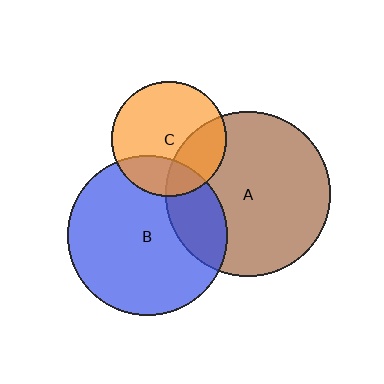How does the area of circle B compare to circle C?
Approximately 1.9 times.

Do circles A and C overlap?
Yes.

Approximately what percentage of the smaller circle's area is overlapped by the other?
Approximately 30%.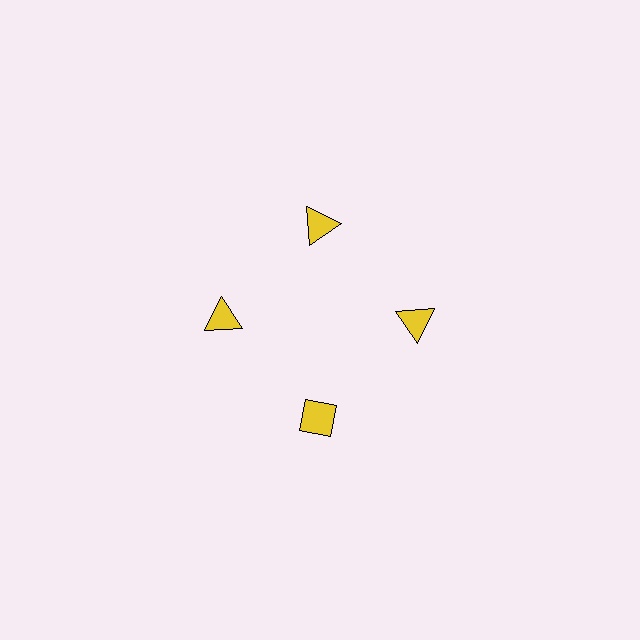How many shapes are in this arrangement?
There are 4 shapes arranged in a ring pattern.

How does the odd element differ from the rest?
It has a different shape: diamond instead of triangle.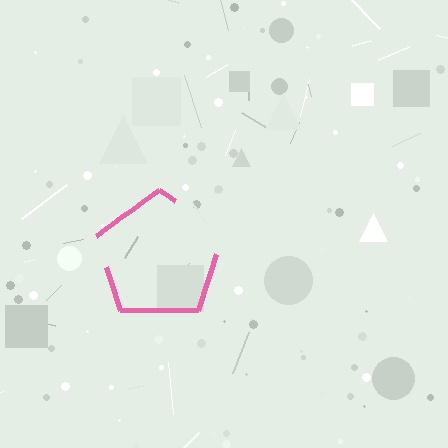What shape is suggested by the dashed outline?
The dashed outline suggests a pentagon.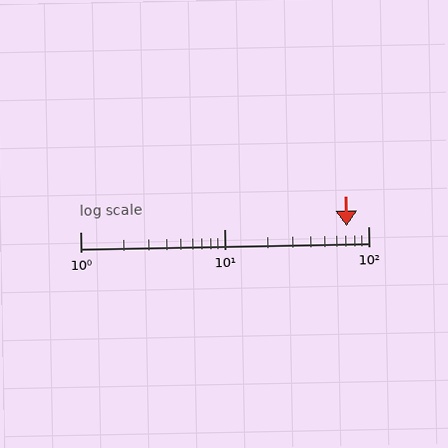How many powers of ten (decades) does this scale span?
The scale spans 2 decades, from 1 to 100.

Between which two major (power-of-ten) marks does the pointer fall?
The pointer is between 10 and 100.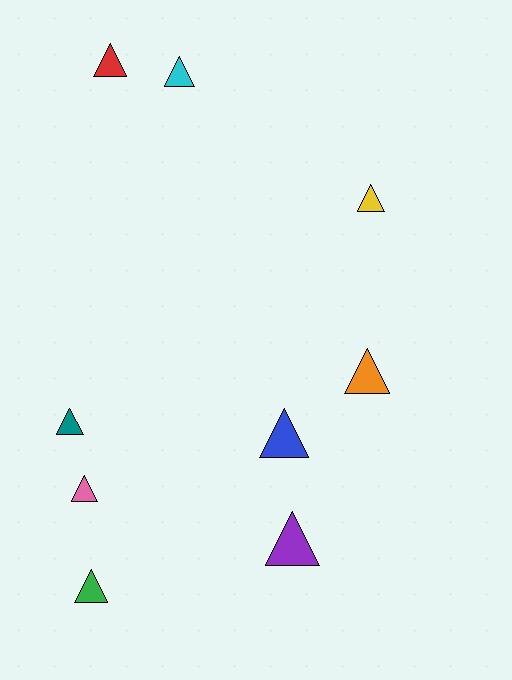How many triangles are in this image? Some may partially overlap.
There are 9 triangles.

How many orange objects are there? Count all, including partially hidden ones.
There is 1 orange object.